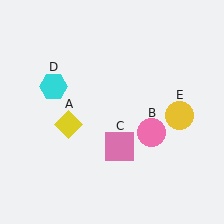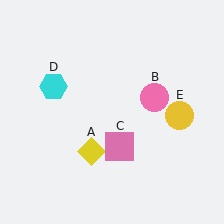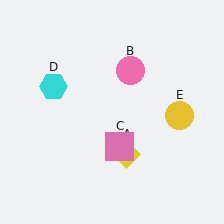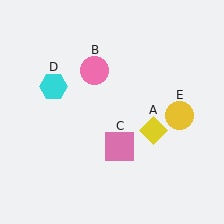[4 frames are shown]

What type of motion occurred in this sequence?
The yellow diamond (object A), pink circle (object B) rotated counterclockwise around the center of the scene.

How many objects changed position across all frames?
2 objects changed position: yellow diamond (object A), pink circle (object B).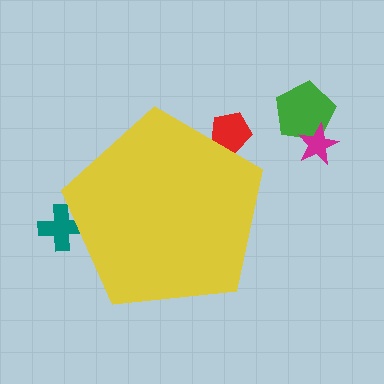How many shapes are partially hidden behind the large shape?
2 shapes are partially hidden.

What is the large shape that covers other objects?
A yellow pentagon.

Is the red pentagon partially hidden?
Yes, the red pentagon is partially hidden behind the yellow pentagon.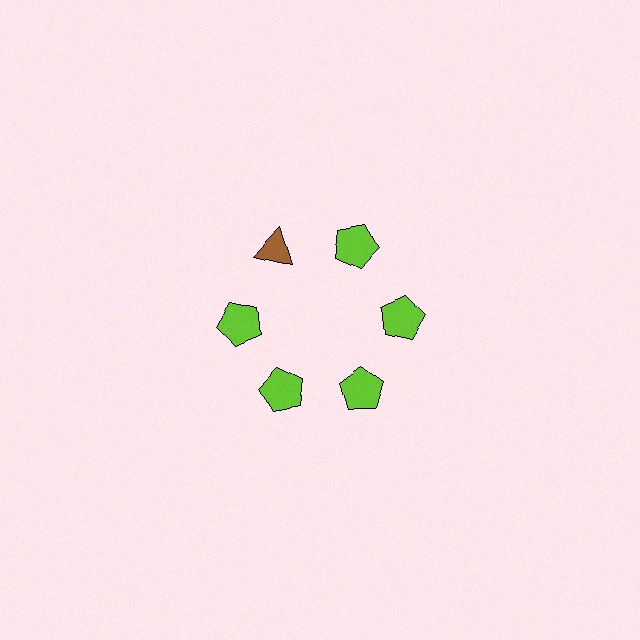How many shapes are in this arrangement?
There are 6 shapes arranged in a ring pattern.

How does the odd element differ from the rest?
It differs in both color (brown instead of lime) and shape (triangle instead of pentagon).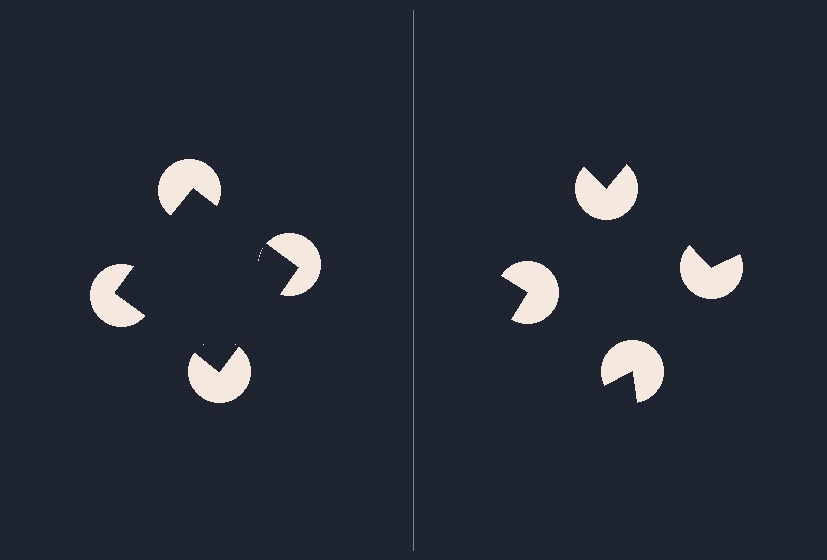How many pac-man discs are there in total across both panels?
8 — 4 on each side.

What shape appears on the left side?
An illusory square.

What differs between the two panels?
The pac-man discs are positioned identically on both sides; only the wedge orientations differ. On the left they align to a square; on the right they are misaligned.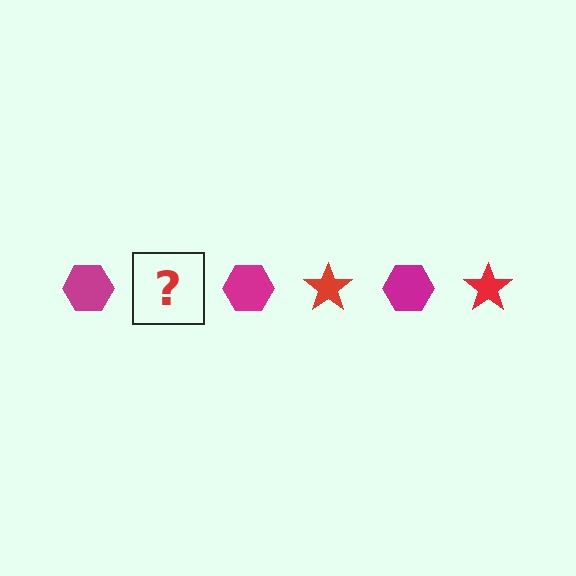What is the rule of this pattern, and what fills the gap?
The rule is that the pattern alternates between magenta hexagon and red star. The gap should be filled with a red star.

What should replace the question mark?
The question mark should be replaced with a red star.